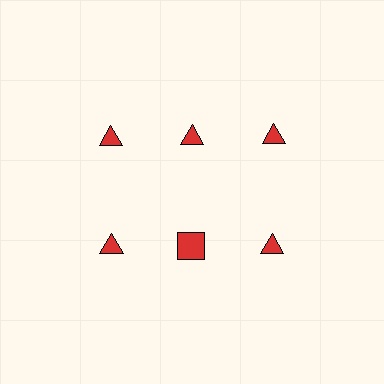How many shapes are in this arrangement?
There are 6 shapes arranged in a grid pattern.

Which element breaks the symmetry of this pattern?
The red square in the second row, second from left column breaks the symmetry. All other shapes are red triangles.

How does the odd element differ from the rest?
It has a different shape: square instead of triangle.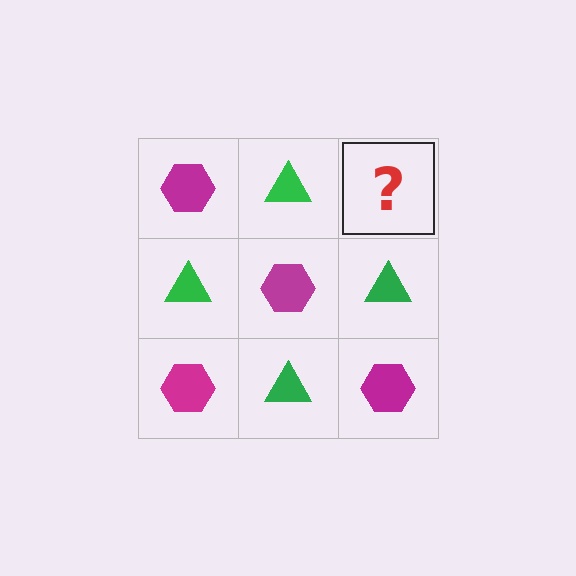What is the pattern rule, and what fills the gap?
The rule is that it alternates magenta hexagon and green triangle in a checkerboard pattern. The gap should be filled with a magenta hexagon.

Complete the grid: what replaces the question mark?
The question mark should be replaced with a magenta hexagon.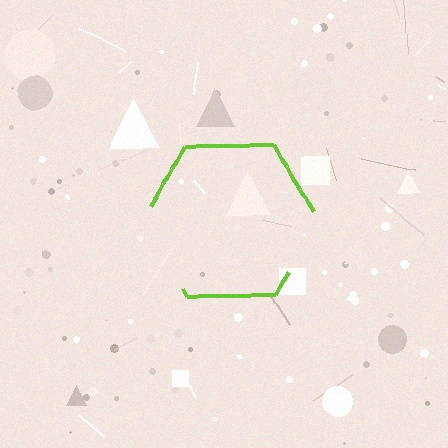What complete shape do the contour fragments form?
The contour fragments form a hexagon.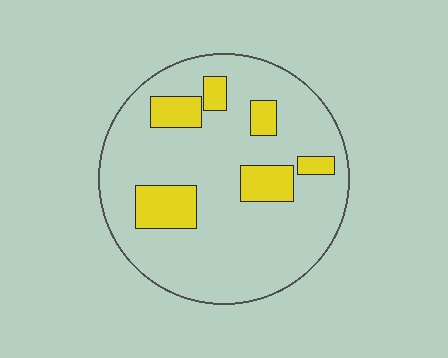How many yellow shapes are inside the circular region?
6.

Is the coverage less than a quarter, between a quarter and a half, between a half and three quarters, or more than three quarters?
Less than a quarter.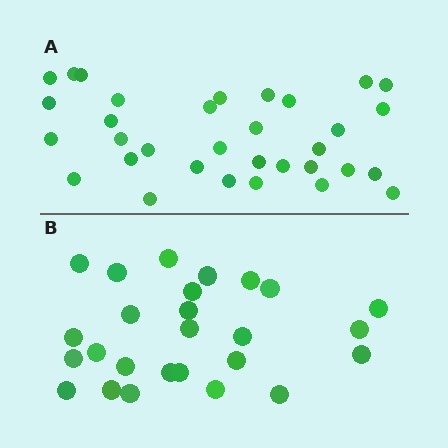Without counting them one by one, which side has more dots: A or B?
Region A (the top region) has more dots.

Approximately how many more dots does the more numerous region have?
Region A has roughly 8 or so more dots than region B.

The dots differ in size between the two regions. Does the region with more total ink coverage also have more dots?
No. Region B has more total ink coverage because its dots are larger, but region A actually contains more individual dots. Total area can be misleading — the number of items is what matters here.